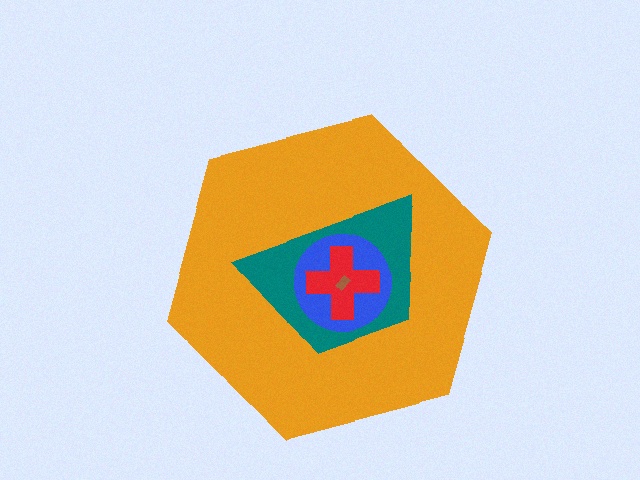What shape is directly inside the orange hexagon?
The teal trapezoid.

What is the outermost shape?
The orange hexagon.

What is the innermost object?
The brown rectangle.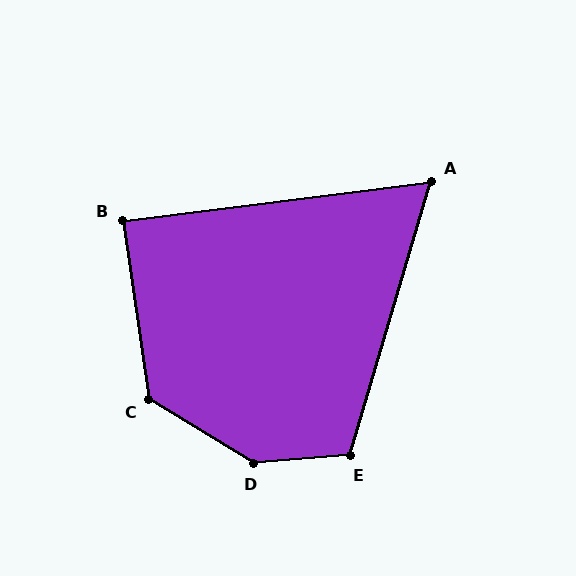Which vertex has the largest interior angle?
D, at approximately 144 degrees.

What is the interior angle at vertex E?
Approximately 111 degrees (obtuse).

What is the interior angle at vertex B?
Approximately 89 degrees (approximately right).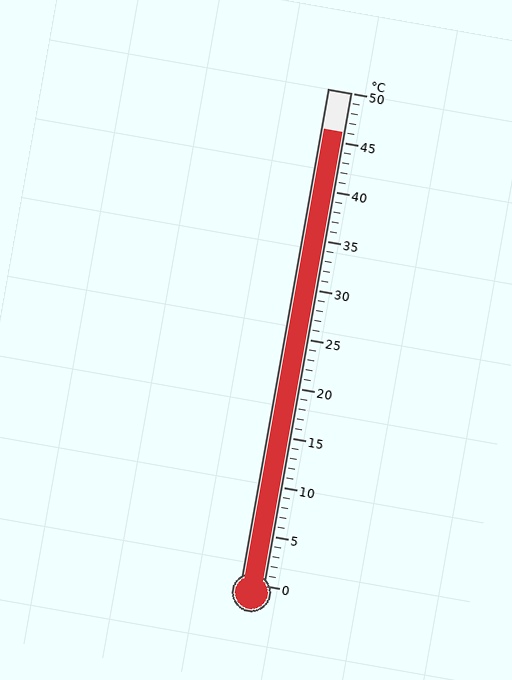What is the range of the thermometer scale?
The thermometer scale ranges from 0°C to 50°C.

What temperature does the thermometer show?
The thermometer shows approximately 46°C.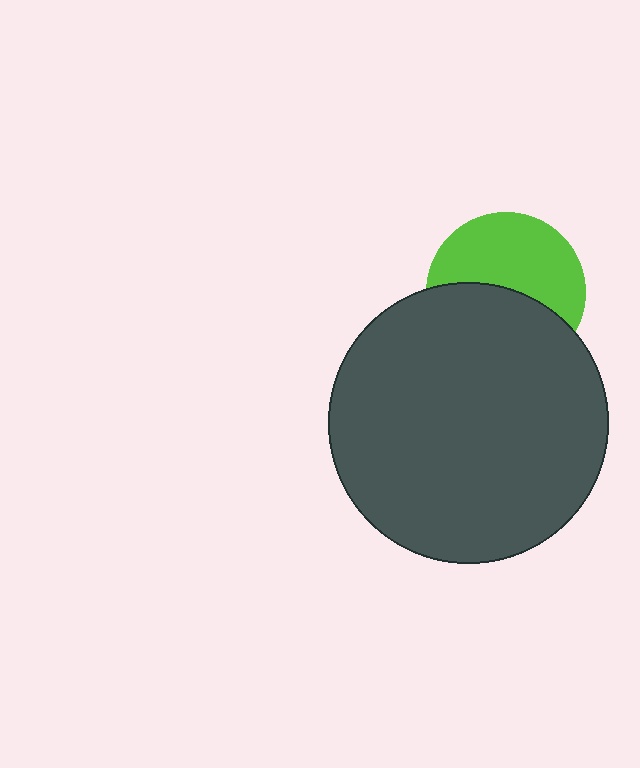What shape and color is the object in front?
The object in front is a dark gray circle.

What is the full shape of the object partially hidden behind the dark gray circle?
The partially hidden object is a lime circle.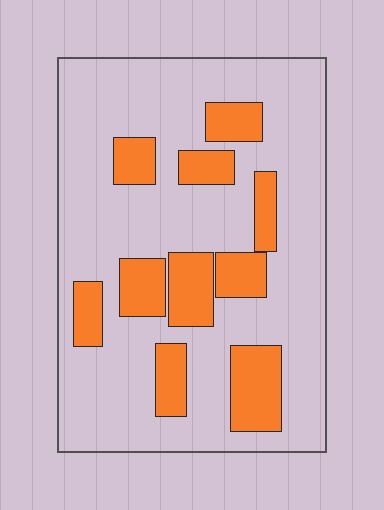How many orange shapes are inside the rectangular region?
10.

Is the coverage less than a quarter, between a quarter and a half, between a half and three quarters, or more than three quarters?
Less than a quarter.